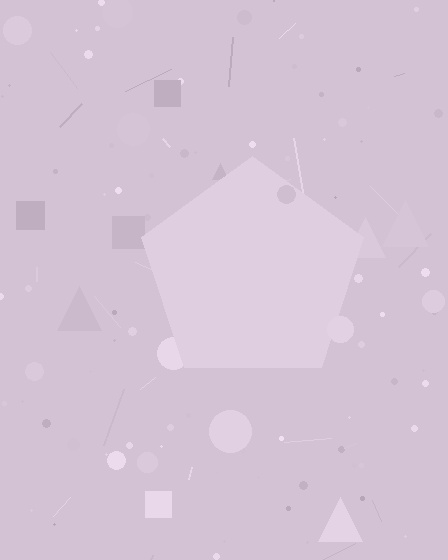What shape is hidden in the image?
A pentagon is hidden in the image.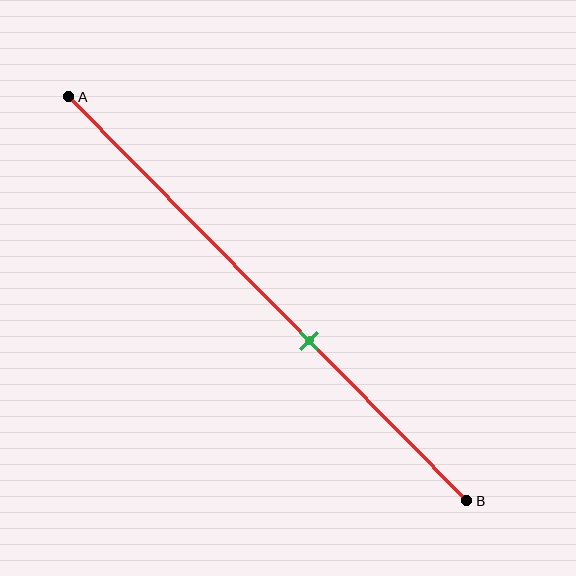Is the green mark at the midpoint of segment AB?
No, the mark is at about 60% from A, not at the 50% midpoint.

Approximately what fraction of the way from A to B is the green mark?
The green mark is approximately 60% of the way from A to B.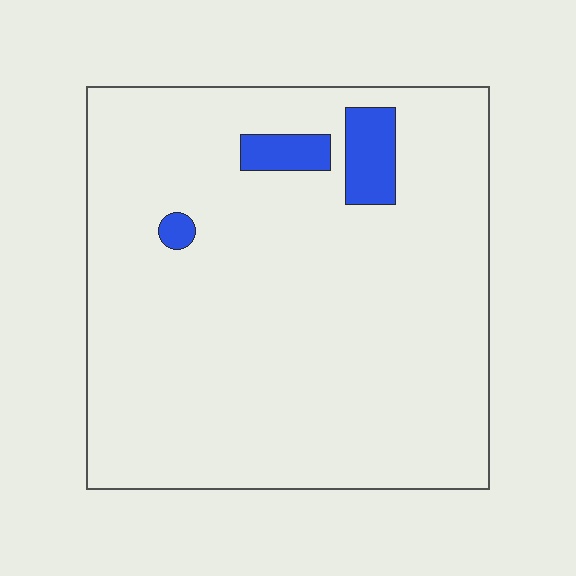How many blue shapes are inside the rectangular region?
3.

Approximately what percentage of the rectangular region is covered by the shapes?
Approximately 5%.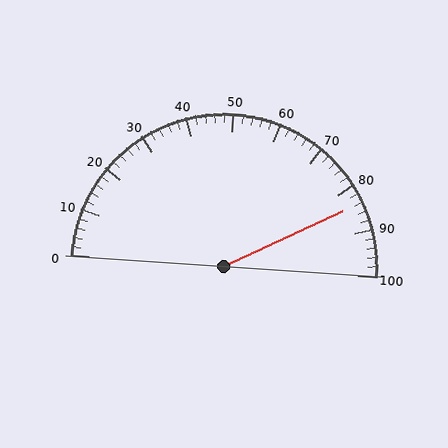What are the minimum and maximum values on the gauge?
The gauge ranges from 0 to 100.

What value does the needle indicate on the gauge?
The needle indicates approximately 84.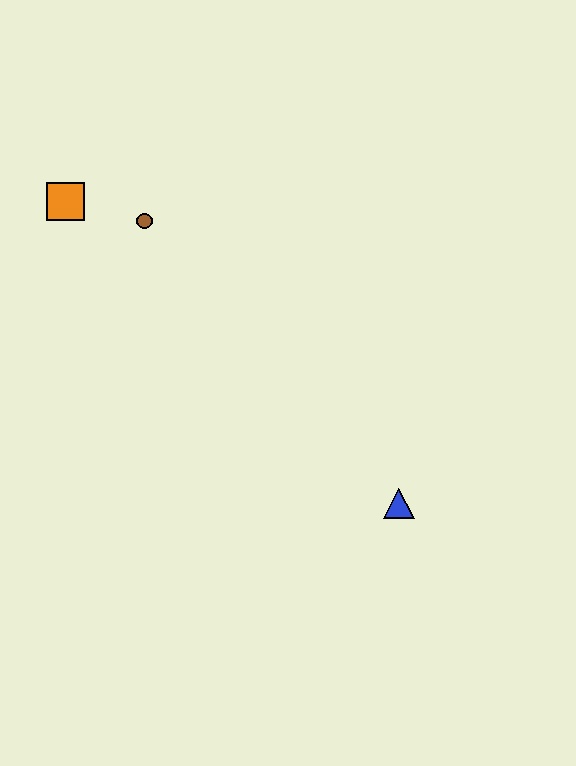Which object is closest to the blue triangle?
The brown circle is closest to the blue triangle.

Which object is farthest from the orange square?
The blue triangle is farthest from the orange square.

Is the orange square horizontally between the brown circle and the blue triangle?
No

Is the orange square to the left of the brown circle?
Yes